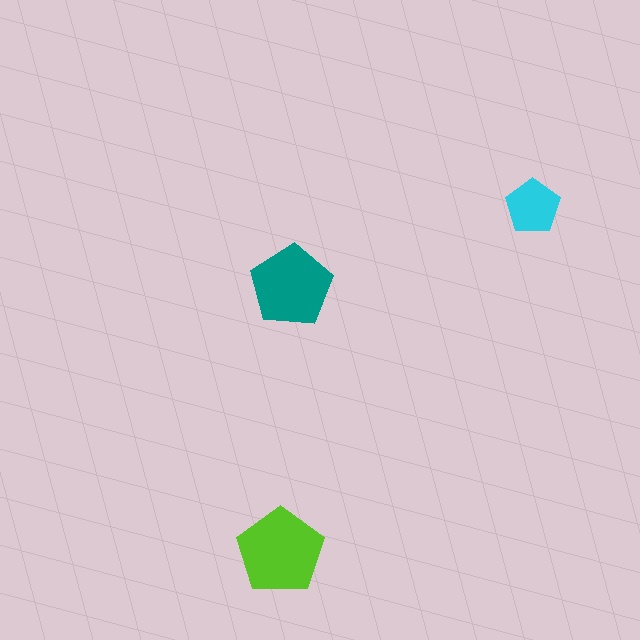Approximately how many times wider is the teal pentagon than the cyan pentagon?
About 1.5 times wider.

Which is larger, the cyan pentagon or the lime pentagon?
The lime one.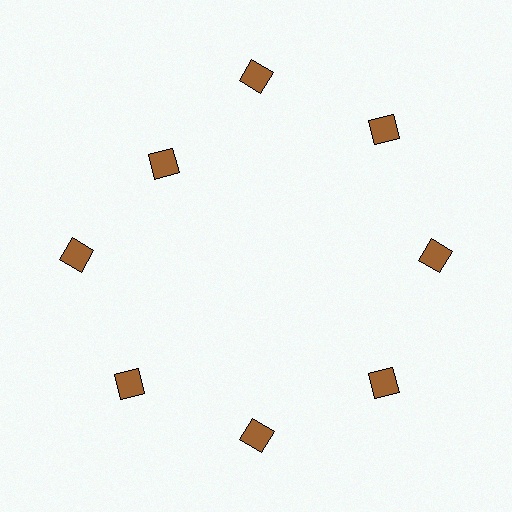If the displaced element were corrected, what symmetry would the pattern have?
It would have 8-fold rotational symmetry — the pattern would map onto itself every 45 degrees.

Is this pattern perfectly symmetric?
No. The 8 brown squares are arranged in a ring, but one element near the 10 o'clock position is pulled inward toward the center, breaking the 8-fold rotational symmetry.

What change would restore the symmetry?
The symmetry would be restored by moving it outward, back onto the ring so that all 8 squares sit at equal angles and equal distance from the center.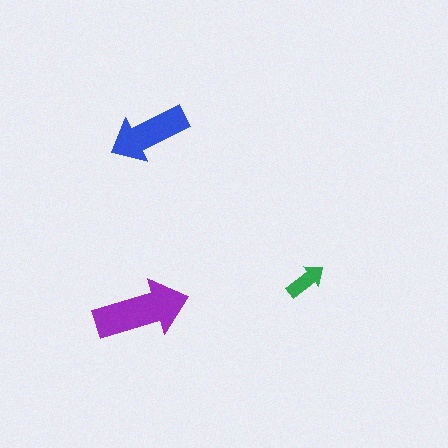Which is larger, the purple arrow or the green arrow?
The purple one.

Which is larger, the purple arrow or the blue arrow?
The purple one.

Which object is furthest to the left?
The purple arrow is leftmost.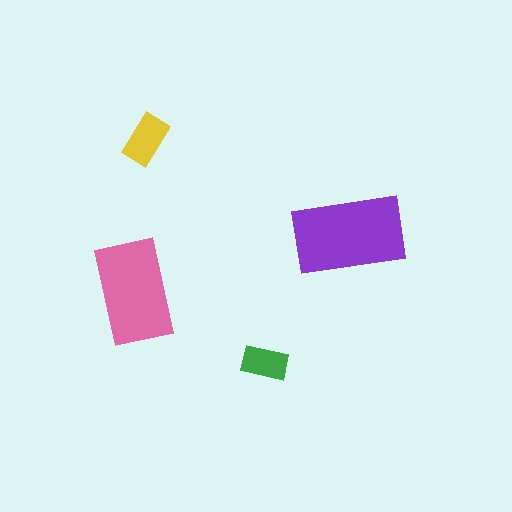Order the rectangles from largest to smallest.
the purple one, the pink one, the yellow one, the green one.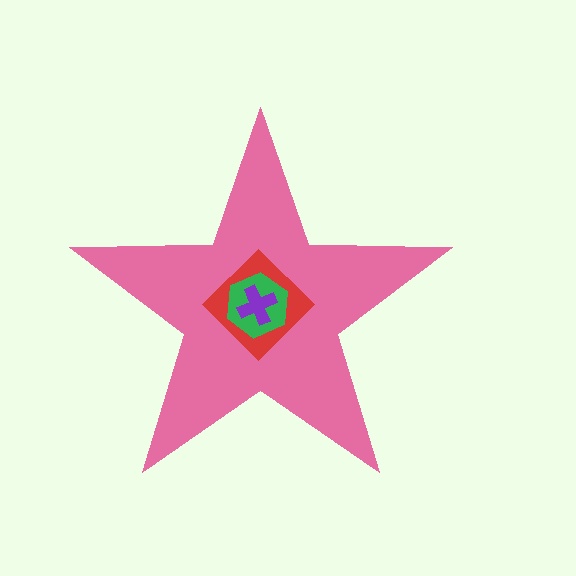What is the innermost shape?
The purple cross.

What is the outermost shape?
The pink star.